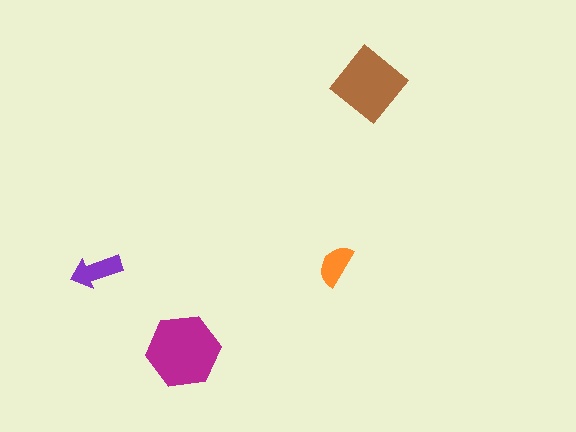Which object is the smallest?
The orange semicircle.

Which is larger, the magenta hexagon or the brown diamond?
The magenta hexagon.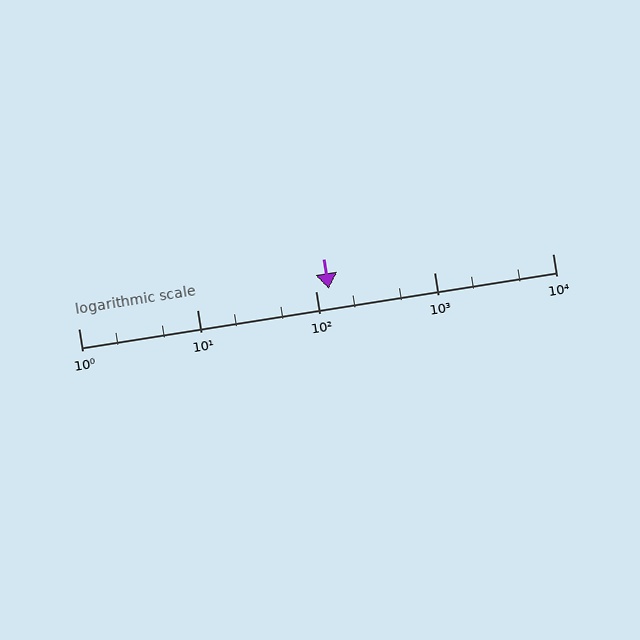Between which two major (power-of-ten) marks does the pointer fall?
The pointer is between 100 and 1000.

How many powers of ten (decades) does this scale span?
The scale spans 4 decades, from 1 to 10000.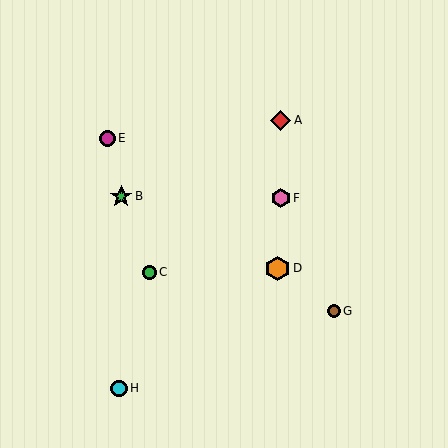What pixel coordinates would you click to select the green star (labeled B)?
Click at (121, 196) to select the green star B.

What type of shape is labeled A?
Shape A is a red diamond.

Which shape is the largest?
The orange hexagon (labeled D) is the largest.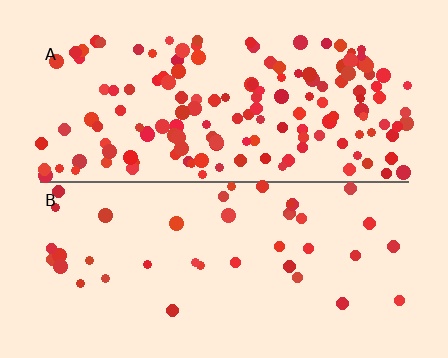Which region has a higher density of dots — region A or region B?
A (the top).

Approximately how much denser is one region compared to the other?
Approximately 3.8× — region A over region B.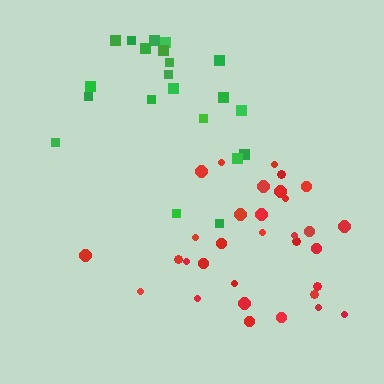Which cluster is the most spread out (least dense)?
Green.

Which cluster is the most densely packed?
Red.